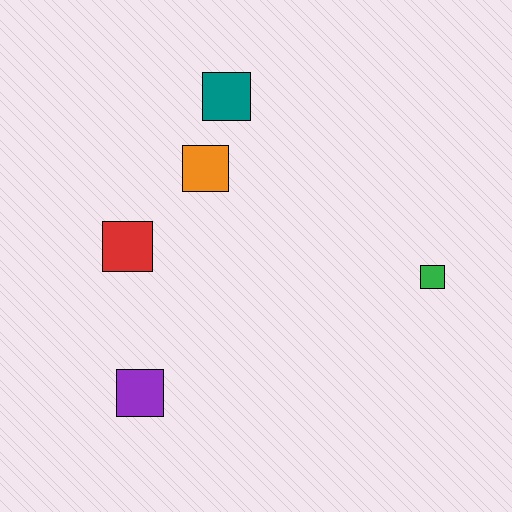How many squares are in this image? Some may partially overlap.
There are 5 squares.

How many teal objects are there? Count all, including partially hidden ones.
There is 1 teal object.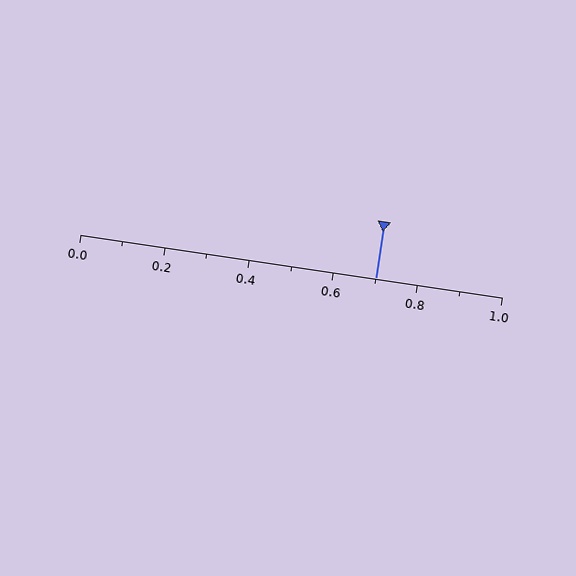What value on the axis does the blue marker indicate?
The marker indicates approximately 0.7.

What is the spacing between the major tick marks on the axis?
The major ticks are spaced 0.2 apart.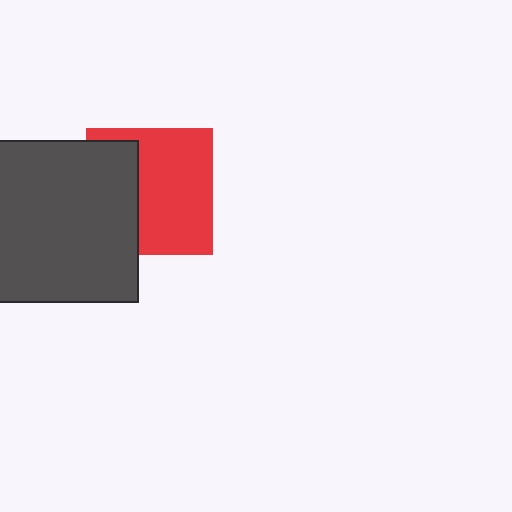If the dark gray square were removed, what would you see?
You would see the complete red square.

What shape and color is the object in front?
The object in front is a dark gray square.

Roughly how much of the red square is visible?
About half of it is visible (roughly 62%).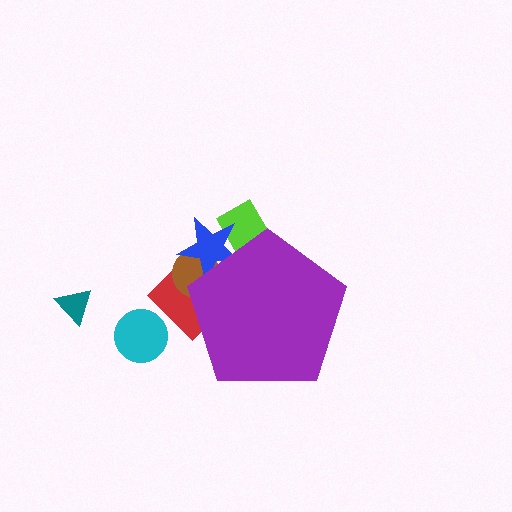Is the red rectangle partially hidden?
Yes, the red rectangle is partially hidden behind the purple pentagon.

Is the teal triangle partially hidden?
No, the teal triangle is fully visible.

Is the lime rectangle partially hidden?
Yes, the lime rectangle is partially hidden behind the purple pentagon.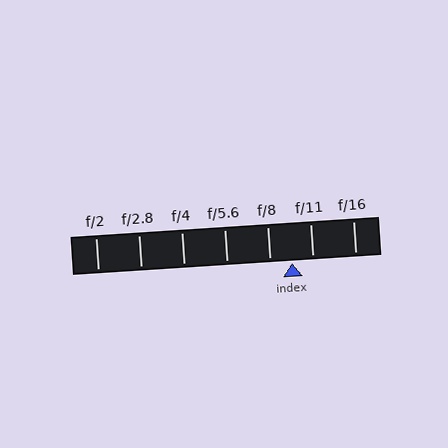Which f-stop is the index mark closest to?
The index mark is closest to f/11.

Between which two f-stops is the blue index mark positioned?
The index mark is between f/8 and f/11.